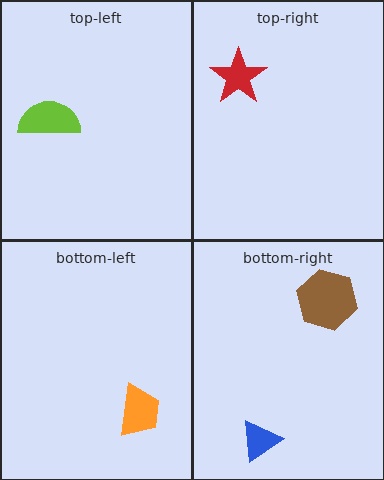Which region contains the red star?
The top-right region.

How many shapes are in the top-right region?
1.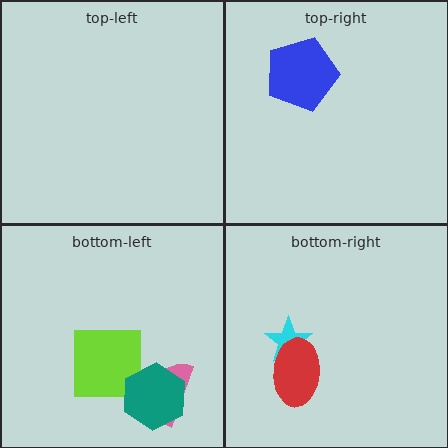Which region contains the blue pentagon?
The top-right region.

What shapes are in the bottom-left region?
The lime square, the pink semicircle, the teal hexagon.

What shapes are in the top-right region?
The blue pentagon.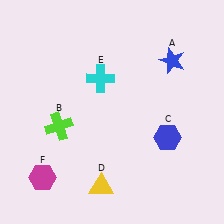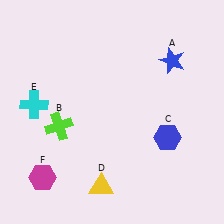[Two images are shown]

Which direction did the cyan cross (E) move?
The cyan cross (E) moved left.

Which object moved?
The cyan cross (E) moved left.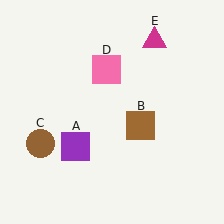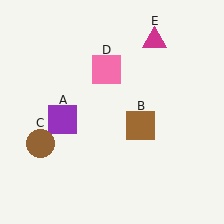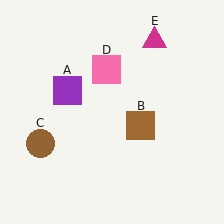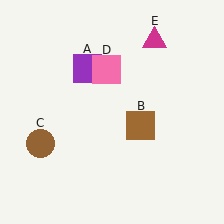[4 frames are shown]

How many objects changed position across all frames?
1 object changed position: purple square (object A).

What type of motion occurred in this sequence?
The purple square (object A) rotated clockwise around the center of the scene.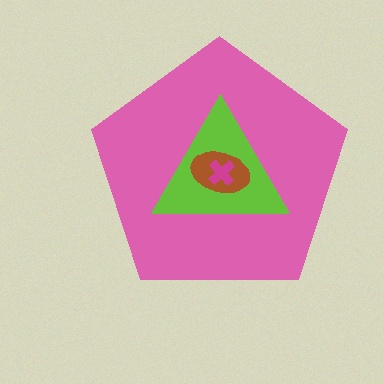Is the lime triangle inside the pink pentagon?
Yes.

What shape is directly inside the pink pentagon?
The lime triangle.